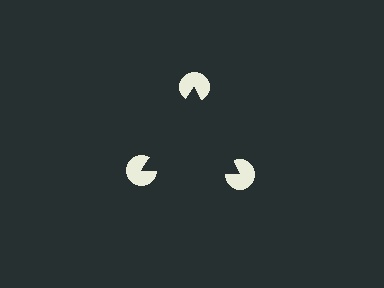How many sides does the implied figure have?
3 sides.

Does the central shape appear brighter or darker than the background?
It typically appears slightly darker than the background, even though no actual brightness change is drawn.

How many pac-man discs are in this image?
There are 3 — one at each vertex of the illusory triangle.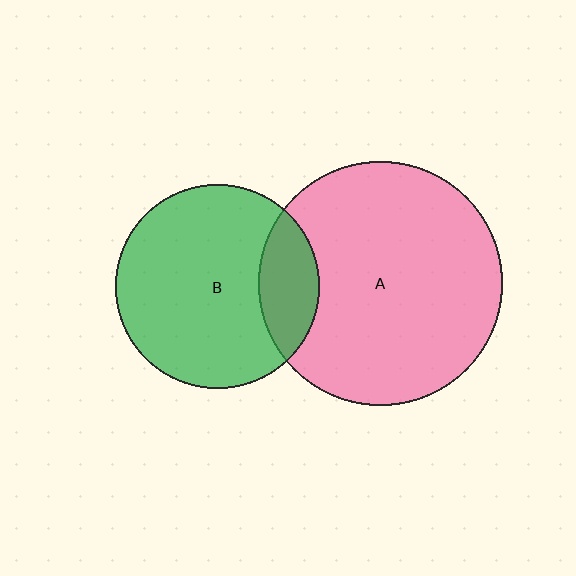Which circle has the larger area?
Circle A (pink).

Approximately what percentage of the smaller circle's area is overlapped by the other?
Approximately 20%.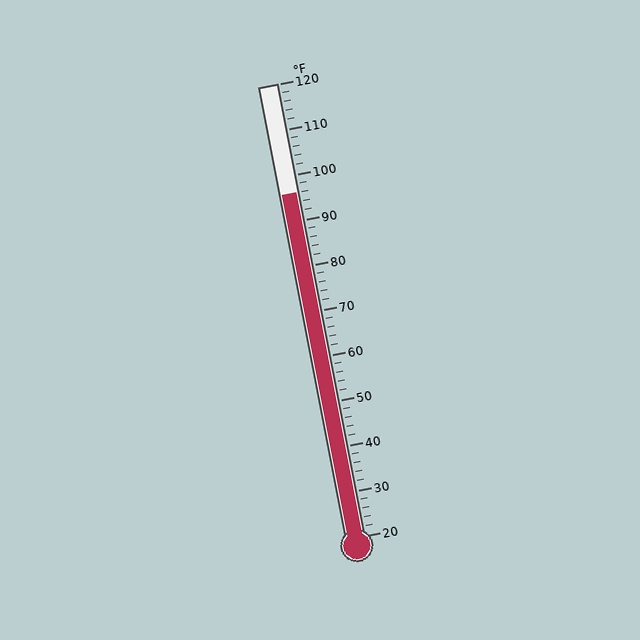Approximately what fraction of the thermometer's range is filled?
The thermometer is filled to approximately 75% of its range.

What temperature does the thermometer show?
The thermometer shows approximately 96°F.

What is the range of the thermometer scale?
The thermometer scale ranges from 20°F to 120°F.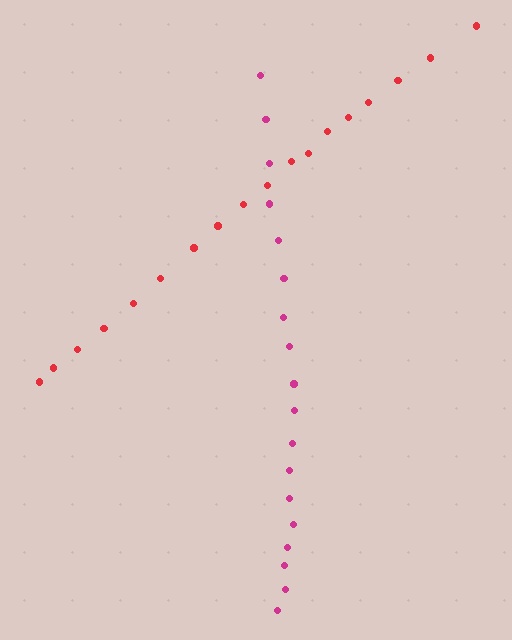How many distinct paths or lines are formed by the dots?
There are 2 distinct paths.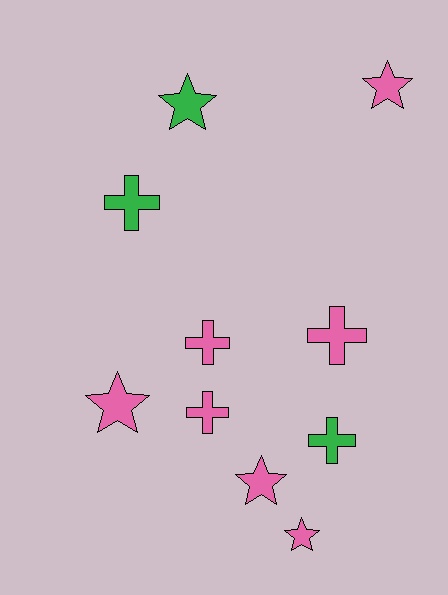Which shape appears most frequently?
Cross, with 5 objects.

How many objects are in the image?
There are 10 objects.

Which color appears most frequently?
Pink, with 7 objects.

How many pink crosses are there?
There are 3 pink crosses.